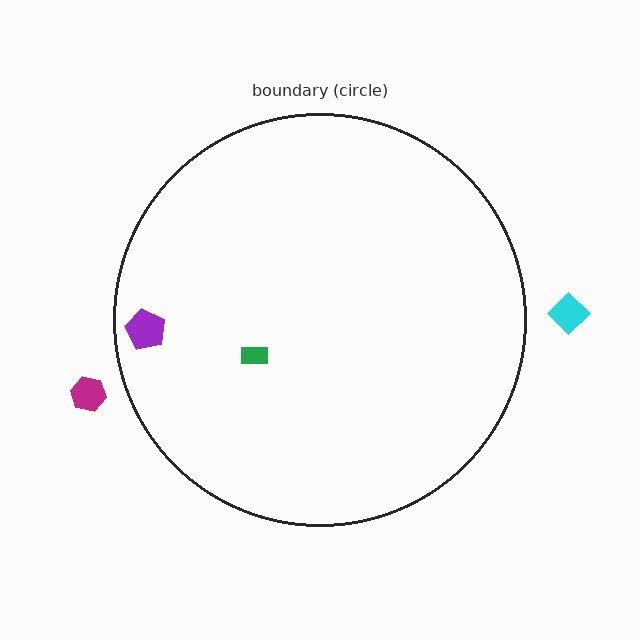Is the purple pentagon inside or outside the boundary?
Inside.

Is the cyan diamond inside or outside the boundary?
Outside.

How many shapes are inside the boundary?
2 inside, 2 outside.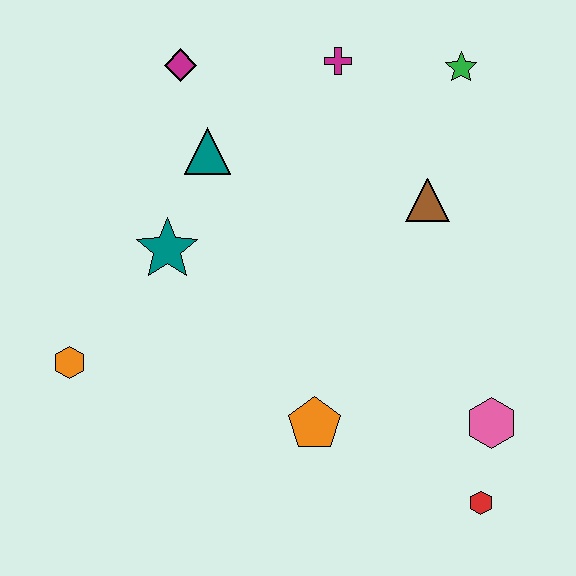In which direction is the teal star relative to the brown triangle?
The teal star is to the left of the brown triangle.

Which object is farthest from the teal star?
The red hexagon is farthest from the teal star.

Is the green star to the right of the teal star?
Yes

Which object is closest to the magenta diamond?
The teal triangle is closest to the magenta diamond.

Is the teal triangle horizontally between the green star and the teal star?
Yes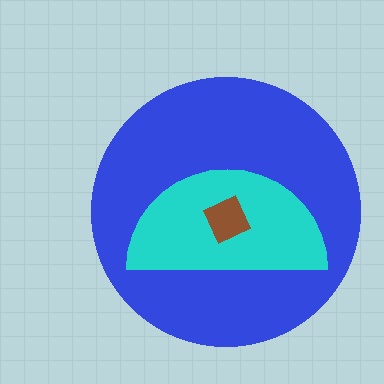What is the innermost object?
The brown diamond.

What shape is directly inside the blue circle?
The cyan semicircle.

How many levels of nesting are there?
3.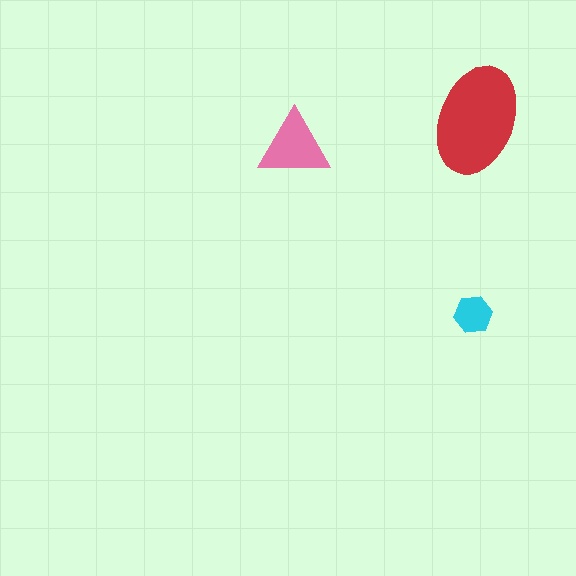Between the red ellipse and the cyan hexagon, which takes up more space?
The red ellipse.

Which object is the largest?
The red ellipse.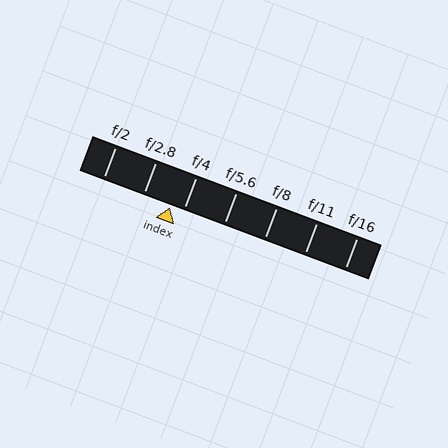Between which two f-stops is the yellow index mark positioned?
The index mark is between f/2.8 and f/4.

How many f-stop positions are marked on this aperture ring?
There are 7 f-stop positions marked.